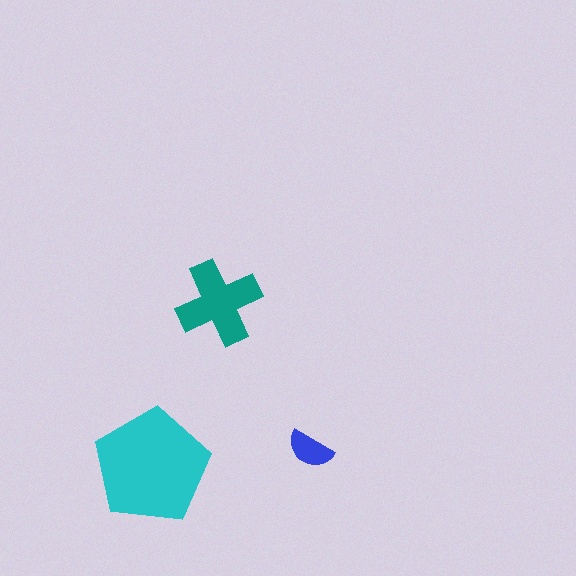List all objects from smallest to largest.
The blue semicircle, the teal cross, the cyan pentagon.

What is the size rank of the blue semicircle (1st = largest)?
3rd.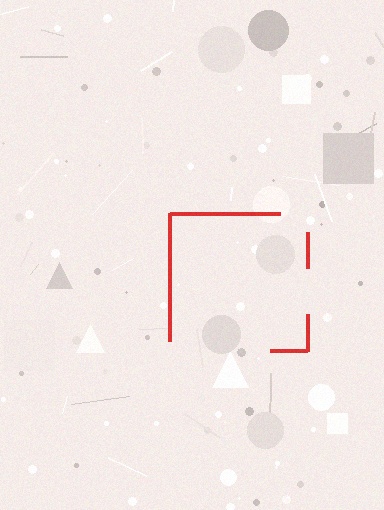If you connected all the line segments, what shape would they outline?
They would outline a square.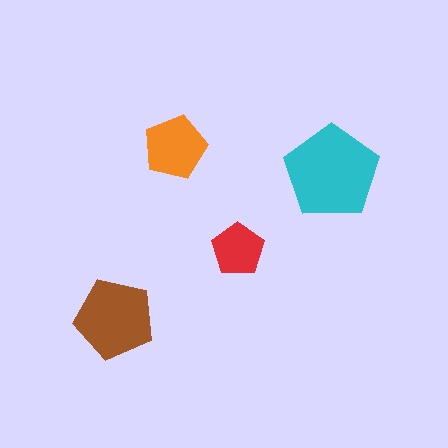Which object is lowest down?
The brown pentagon is bottommost.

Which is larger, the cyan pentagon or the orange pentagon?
The cyan one.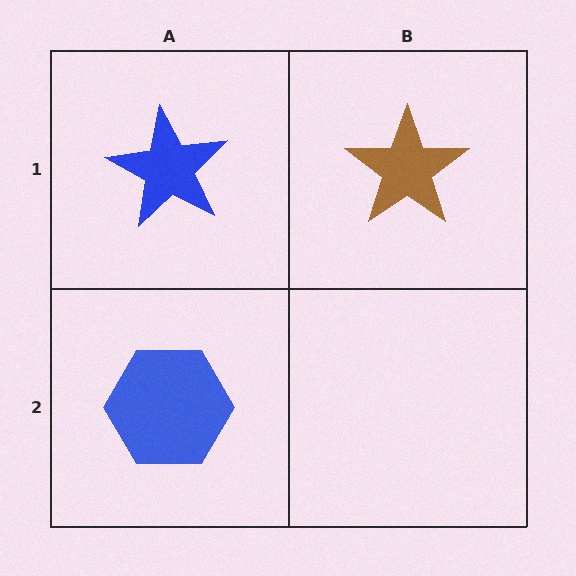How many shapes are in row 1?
2 shapes.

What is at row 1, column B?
A brown star.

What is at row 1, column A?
A blue star.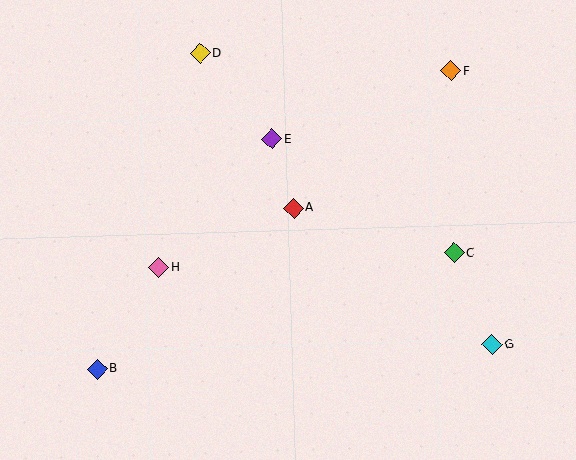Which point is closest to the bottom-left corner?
Point B is closest to the bottom-left corner.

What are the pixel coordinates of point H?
Point H is at (159, 268).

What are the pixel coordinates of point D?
Point D is at (200, 53).